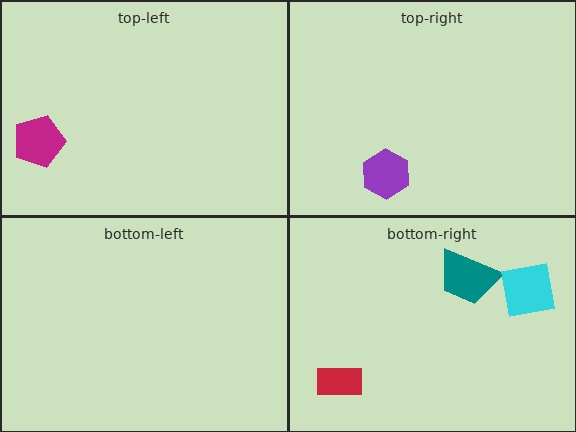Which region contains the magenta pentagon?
The top-left region.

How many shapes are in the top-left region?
1.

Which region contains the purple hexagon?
The top-right region.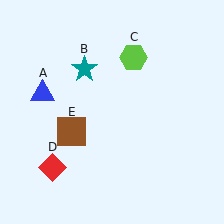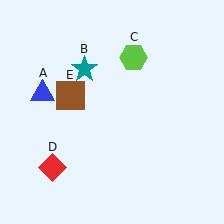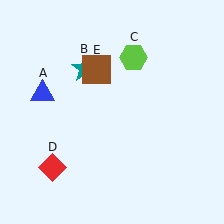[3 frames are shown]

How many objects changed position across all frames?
1 object changed position: brown square (object E).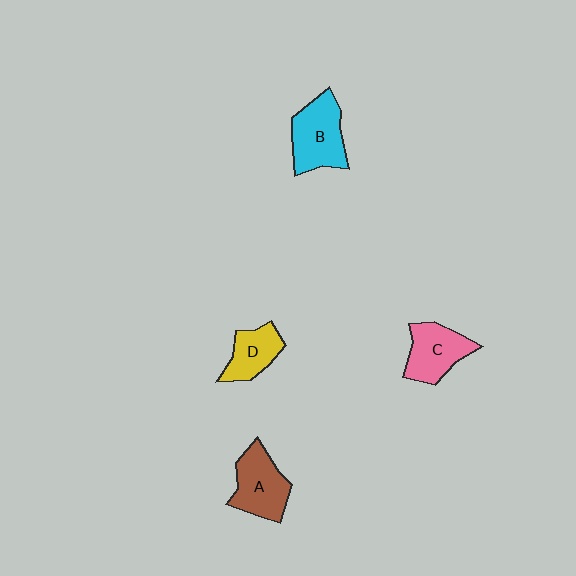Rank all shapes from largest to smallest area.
From largest to smallest: B (cyan), A (brown), C (pink), D (yellow).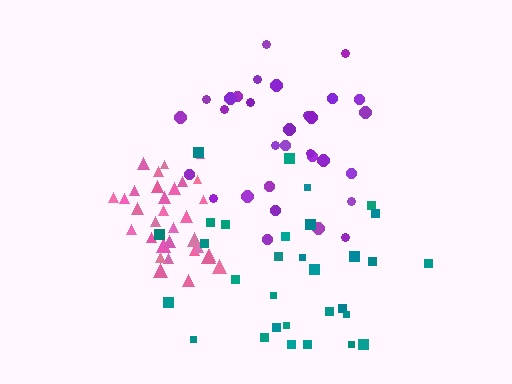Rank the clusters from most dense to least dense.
pink, teal, purple.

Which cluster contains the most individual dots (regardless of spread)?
Pink (32).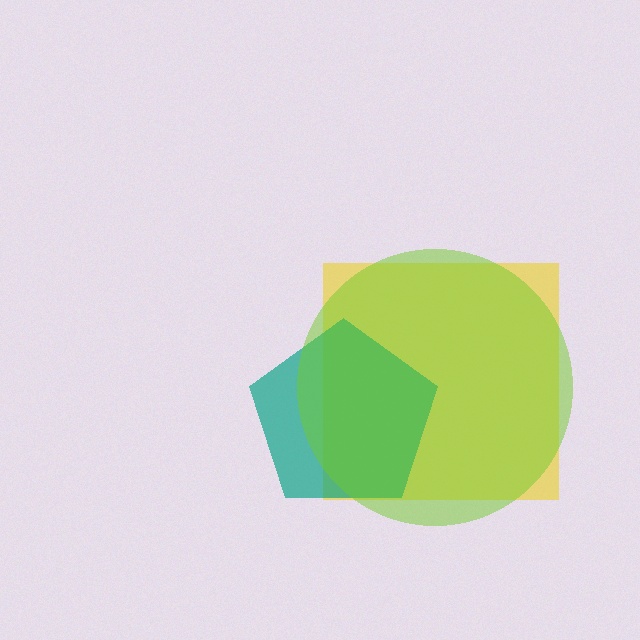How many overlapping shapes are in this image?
There are 3 overlapping shapes in the image.